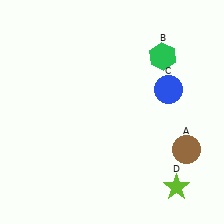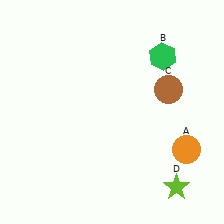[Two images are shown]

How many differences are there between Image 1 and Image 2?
There are 2 differences between the two images.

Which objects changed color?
A changed from brown to orange. C changed from blue to brown.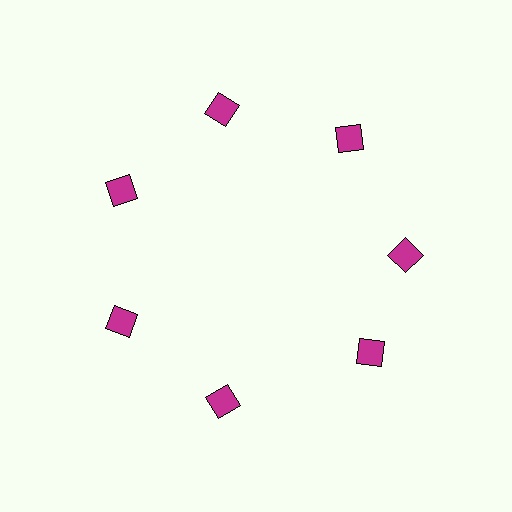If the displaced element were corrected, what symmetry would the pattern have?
It would have 7-fold rotational symmetry — the pattern would map onto itself every 51 degrees.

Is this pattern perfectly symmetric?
No. The 7 magenta squares are arranged in a ring, but one element near the 5 o'clock position is rotated out of alignment along the ring, breaking the 7-fold rotational symmetry.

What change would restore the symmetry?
The symmetry would be restored by rotating it back into even spacing with its neighbors so that all 7 squares sit at equal angles and equal distance from the center.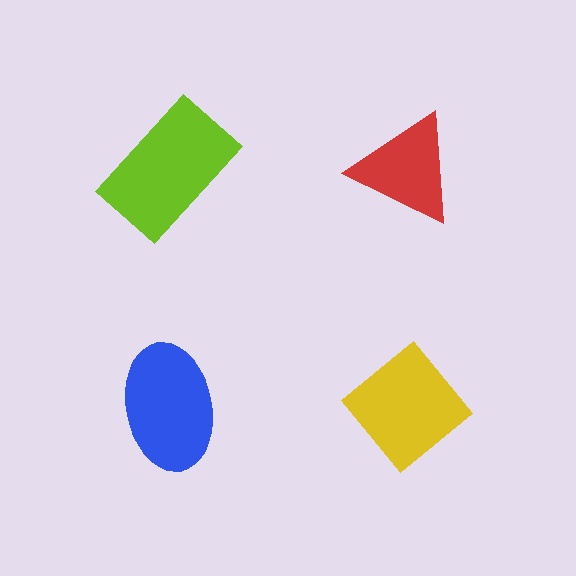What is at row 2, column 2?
A yellow diamond.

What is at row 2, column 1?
A blue ellipse.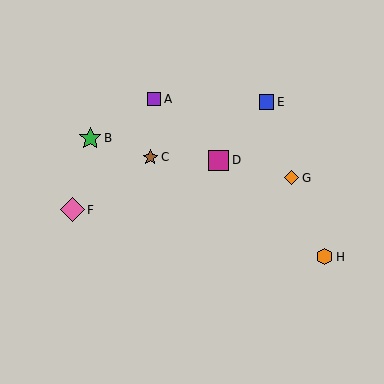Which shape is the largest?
The pink diamond (labeled F) is the largest.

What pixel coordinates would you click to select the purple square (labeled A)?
Click at (154, 99) to select the purple square A.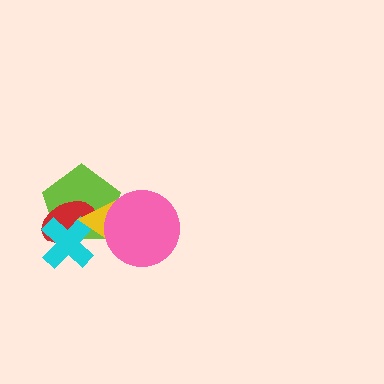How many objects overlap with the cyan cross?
3 objects overlap with the cyan cross.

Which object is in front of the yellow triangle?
The pink circle is in front of the yellow triangle.